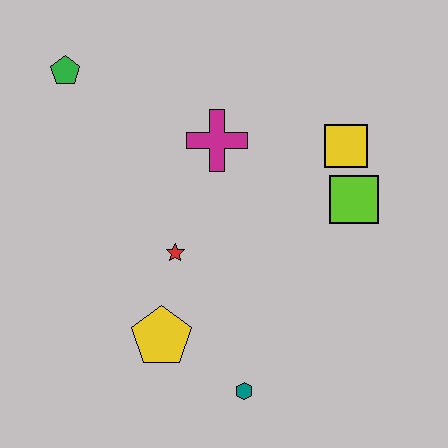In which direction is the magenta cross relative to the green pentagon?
The magenta cross is to the right of the green pentagon.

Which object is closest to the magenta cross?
The red star is closest to the magenta cross.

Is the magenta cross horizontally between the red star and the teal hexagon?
Yes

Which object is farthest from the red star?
The green pentagon is farthest from the red star.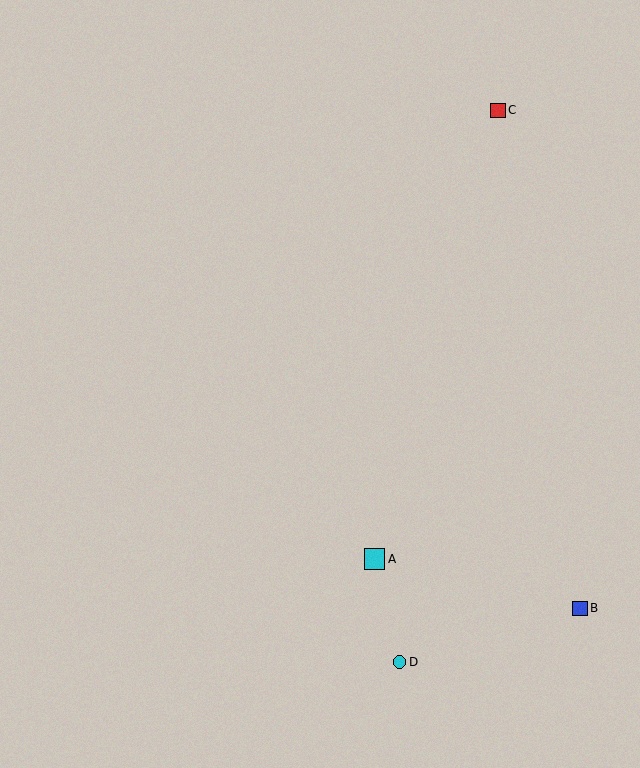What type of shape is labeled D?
Shape D is a cyan circle.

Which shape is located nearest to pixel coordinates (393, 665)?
The cyan circle (labeled D) at (400, 662) is nearest to that location.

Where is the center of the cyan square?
The center of the cyan square is at (374, 559).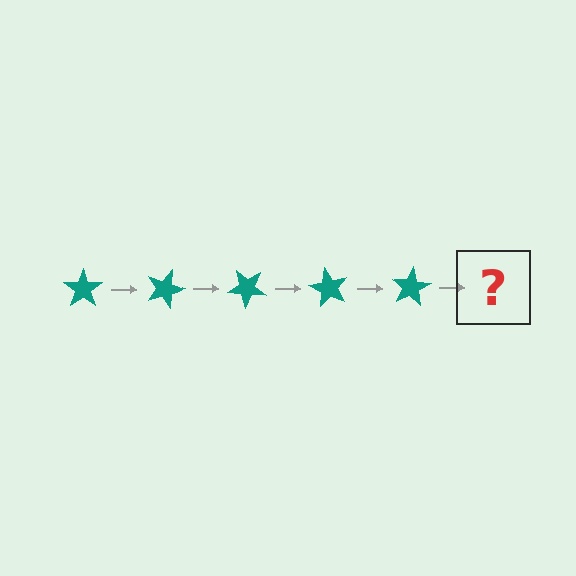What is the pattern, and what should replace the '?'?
The pattern is that the star rotates 20 degrees each step. The '?' should be a teal star rotated 100 degrees.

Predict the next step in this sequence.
The next step is a teal star rotated 100 degrees.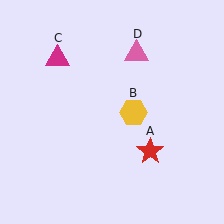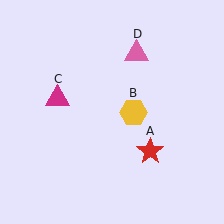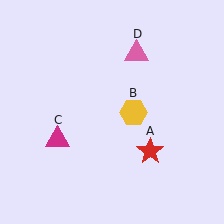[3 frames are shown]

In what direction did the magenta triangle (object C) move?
The magenta triangle (object C) moved down.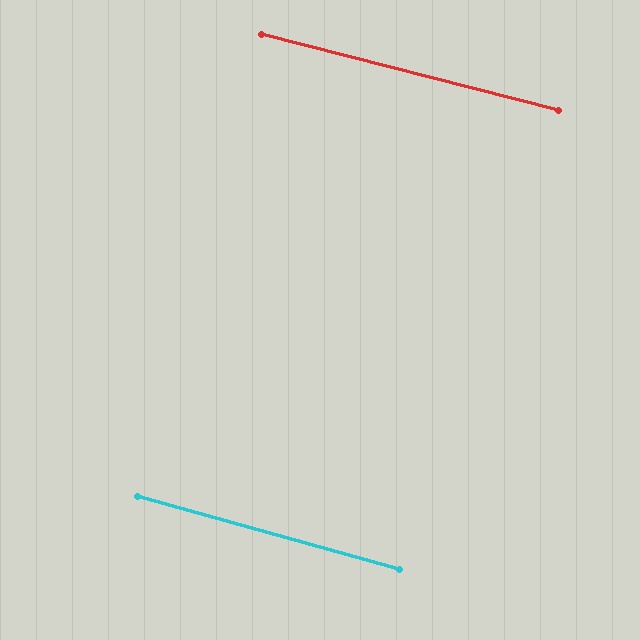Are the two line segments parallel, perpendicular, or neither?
Parallel — their directions differ by only 1.2°.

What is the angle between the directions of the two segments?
Approximately 1 degree.